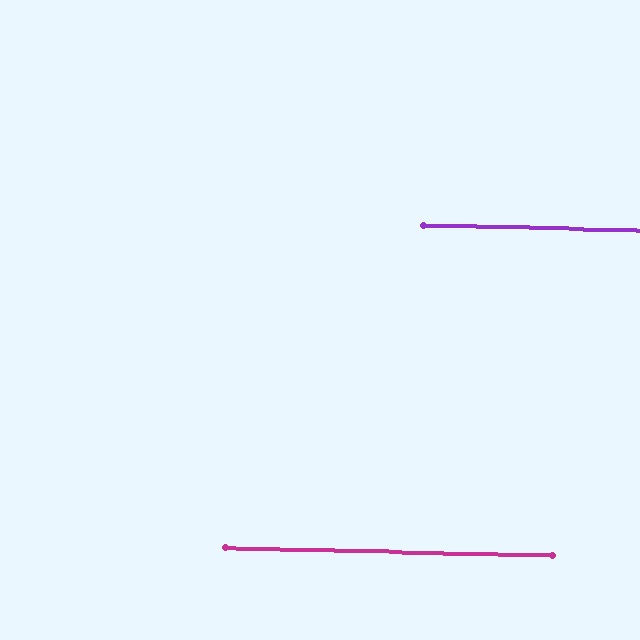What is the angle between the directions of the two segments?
Approximately 0 degrees.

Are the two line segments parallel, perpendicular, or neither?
Parallel — their directions differ by only 0.1°.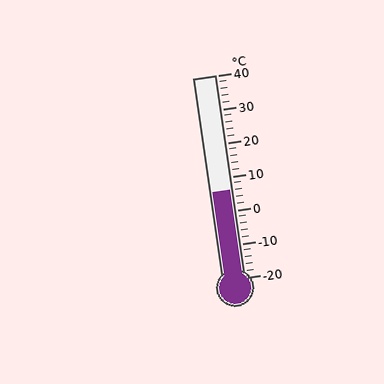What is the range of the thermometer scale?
The thermometer scale ranges from -20°C to 40°C.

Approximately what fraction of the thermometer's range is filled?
The thermometer is filled to approximately 45% of its range.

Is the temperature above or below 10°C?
The temperature is below 10°C.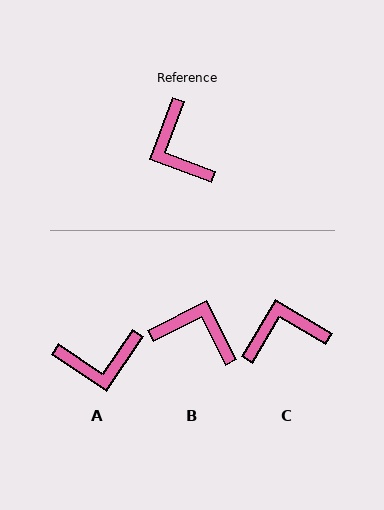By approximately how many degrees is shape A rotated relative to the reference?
Approximately 77 degrees counter-clockwise.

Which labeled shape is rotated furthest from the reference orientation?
B, about 132 degrees away.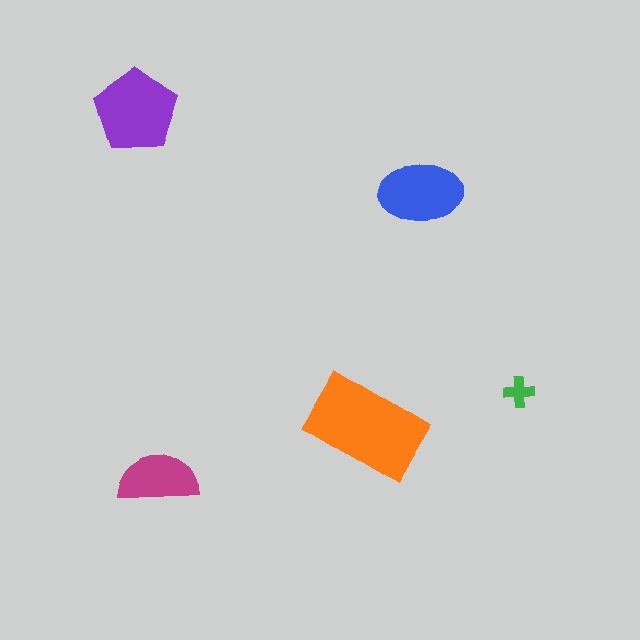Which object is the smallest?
The green cross.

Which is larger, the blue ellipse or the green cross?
The blue ellipse.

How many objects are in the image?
There are 5 objects in the image.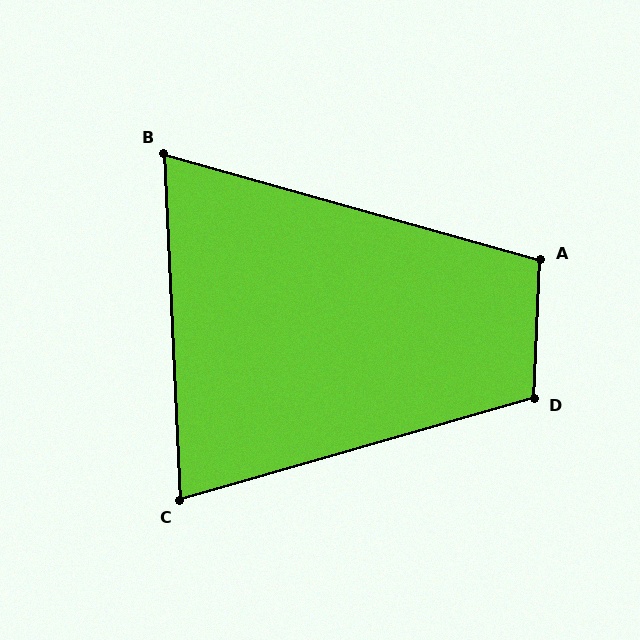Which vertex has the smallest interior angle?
B, at approximately 72 degrees.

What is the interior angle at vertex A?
Approximately 103 degrees (obtuse).